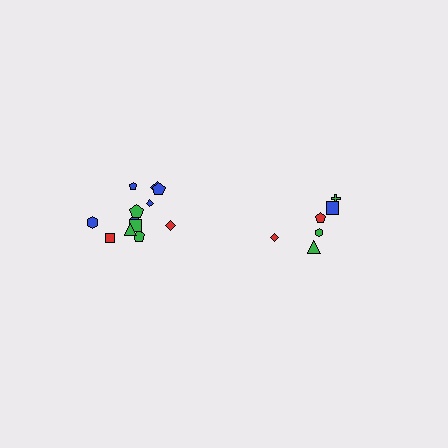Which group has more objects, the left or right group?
The left group.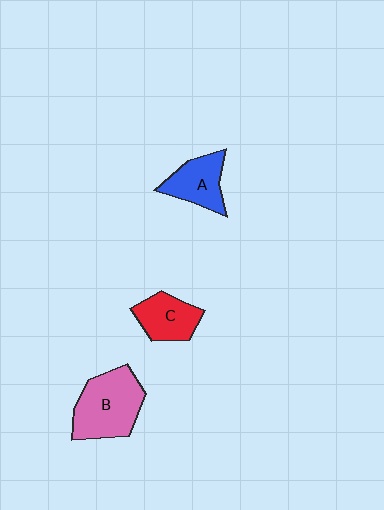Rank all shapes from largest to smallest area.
From largest to smallest: B (pink), A (blue), C (red).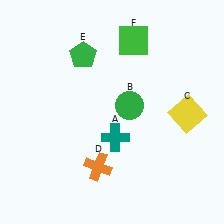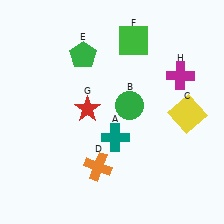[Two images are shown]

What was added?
A red star (G), a magenta cross (H) were added in Image 2.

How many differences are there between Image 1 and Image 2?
There are 2 differences between the two images.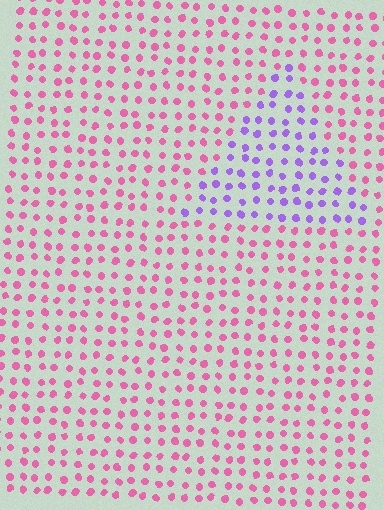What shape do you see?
I see a triangle.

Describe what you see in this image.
The image is filled with small pink elements in a uniform arrangement. A triangle-shaped region is visible where the elements are tinted to a slightly different hue, forming a subtle color boundary.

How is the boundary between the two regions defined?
The boundary is defined purely by a slight shift in hue (about 58 degrees). Spacing, size, and orientation are identical on both sides.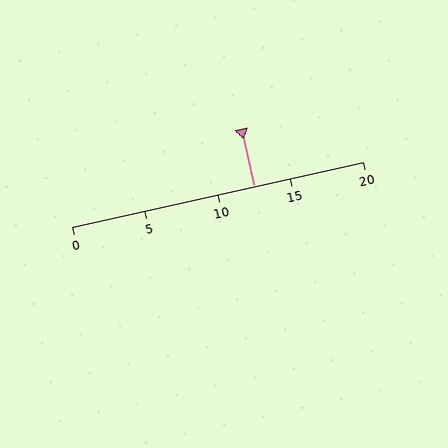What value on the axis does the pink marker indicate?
The marker indicates approximately 12.5.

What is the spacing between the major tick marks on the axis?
The major ticks are spaced 5 apart.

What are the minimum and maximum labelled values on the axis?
The axis runs from 0 to 20.